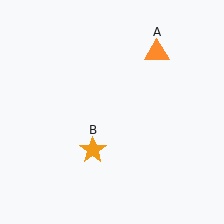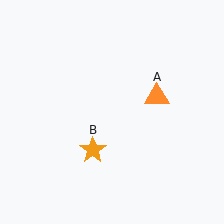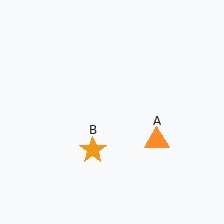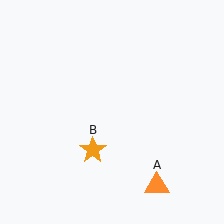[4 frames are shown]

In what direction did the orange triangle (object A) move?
The orange triangle (object A) moved down.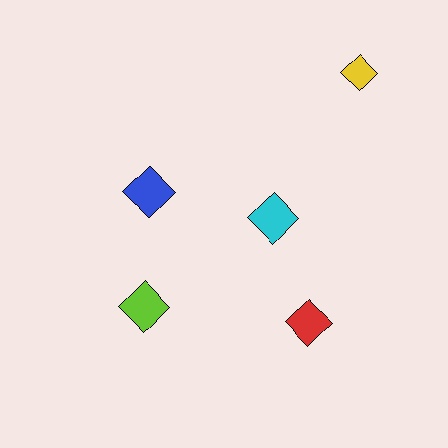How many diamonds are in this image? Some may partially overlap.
There are 5 diamonds.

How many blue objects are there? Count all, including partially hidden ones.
There is 1 blue object.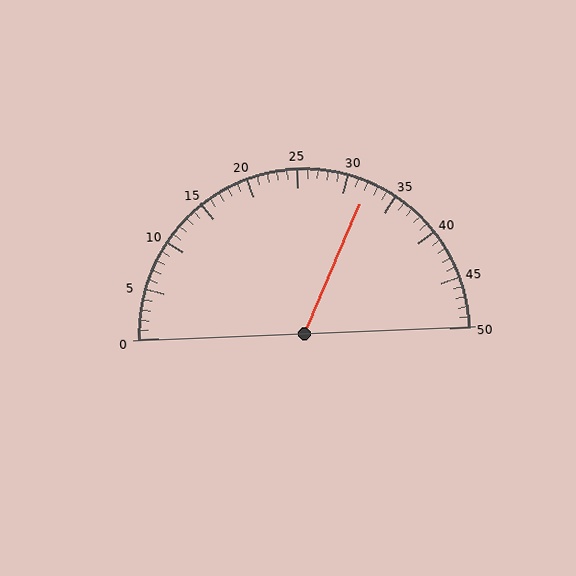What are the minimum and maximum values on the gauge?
The gauge ranges from 0 to 50.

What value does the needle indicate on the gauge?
The needle indicates approximately 32.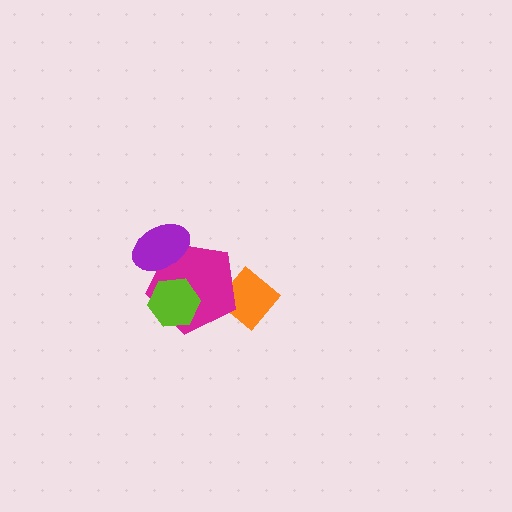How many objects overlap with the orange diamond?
1 object overlaps with the orange diamond.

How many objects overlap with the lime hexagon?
1 object overlaps with the lime hexagon.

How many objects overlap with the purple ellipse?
1 object overlaps with the purple ellipse.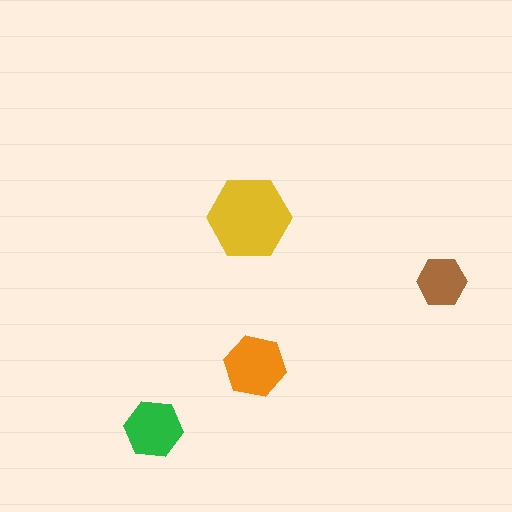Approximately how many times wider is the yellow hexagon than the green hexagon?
About 1.5 times wider.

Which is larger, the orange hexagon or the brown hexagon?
The orange one.